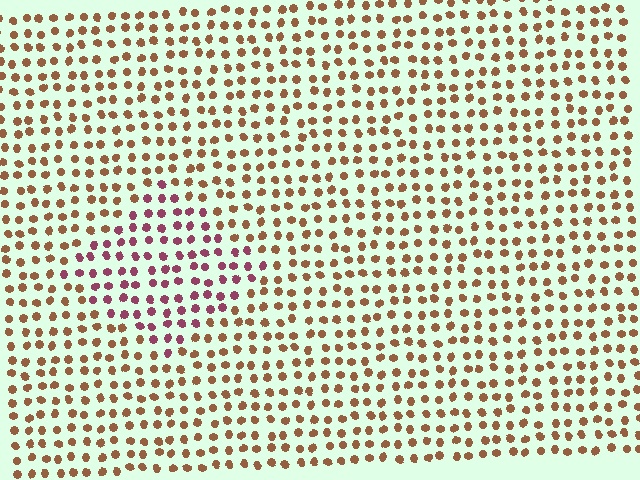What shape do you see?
I see a diamond.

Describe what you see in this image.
The image is filled with small brown elements in a uniform arrangement. A diamond-shaped region is visible where the elements are tinted to a slightly different hue, forming a subtle color boundary.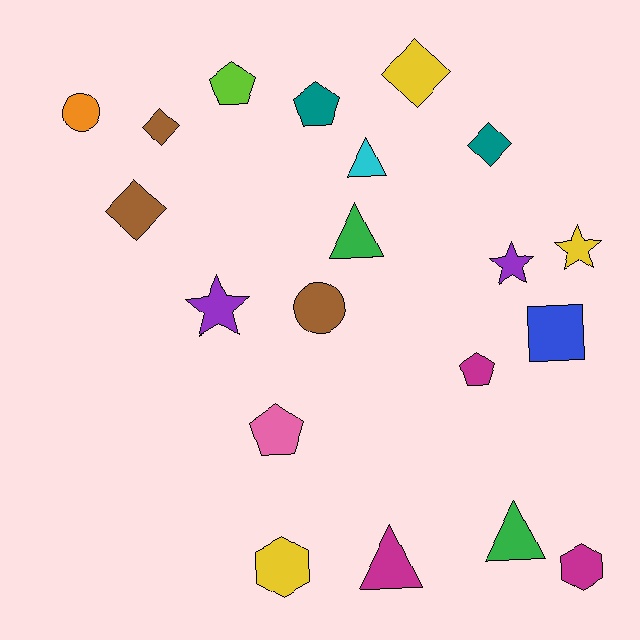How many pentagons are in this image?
There are 4 pentagons.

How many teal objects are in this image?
There are 2 teal objects.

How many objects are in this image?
There are 20 objects.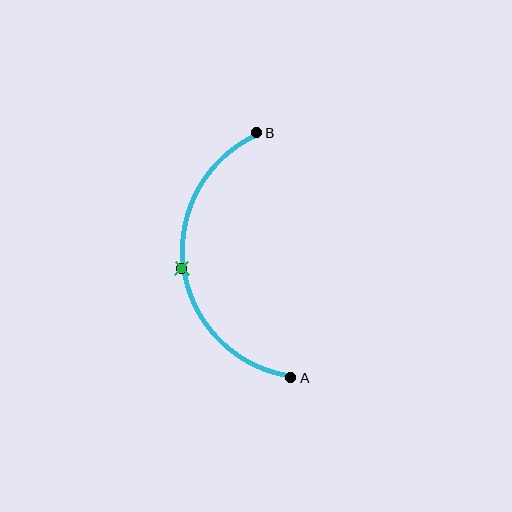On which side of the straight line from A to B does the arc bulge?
The arc bulges to the left of the straight line connecting A and B.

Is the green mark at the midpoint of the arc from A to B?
Yes. The green mark lies on the arc at equal arc-length from both A and B — it is the arc midpoint.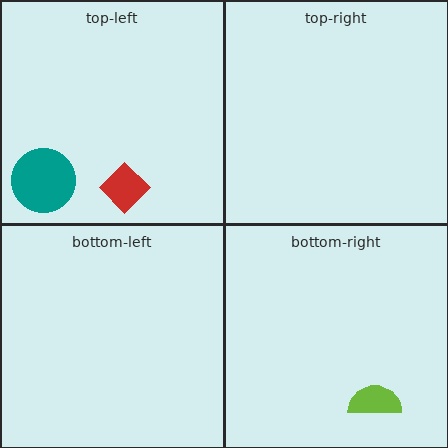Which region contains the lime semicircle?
The bottom-right region.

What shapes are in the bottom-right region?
The lime semicircle.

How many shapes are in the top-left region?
2.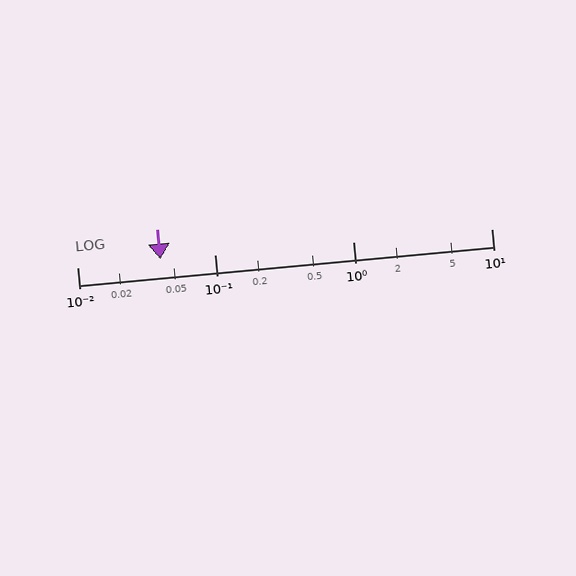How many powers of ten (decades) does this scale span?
The scale spans 3 decades, from 0.01 to 10.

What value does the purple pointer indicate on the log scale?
The pointer indicates approximately 0.04.